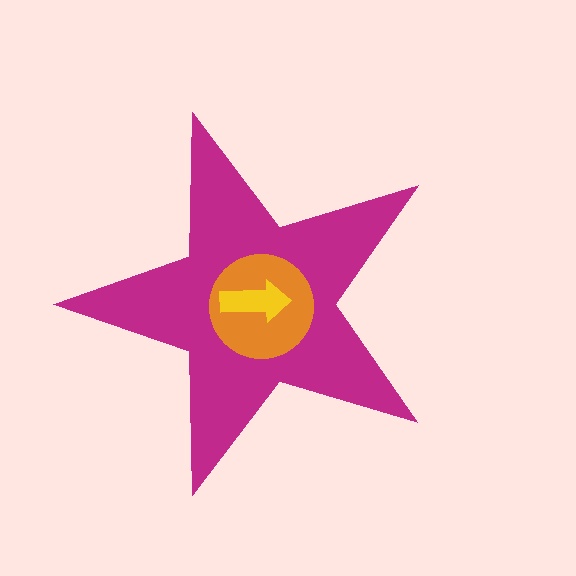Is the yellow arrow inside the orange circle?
Yes.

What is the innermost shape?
The yellow arrow.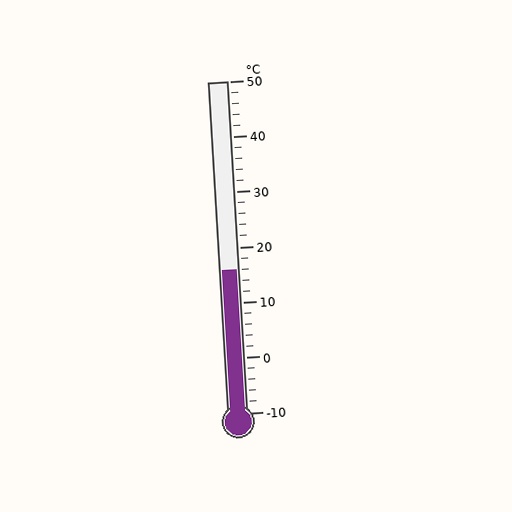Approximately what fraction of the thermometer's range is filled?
The thermometer is filled to approximately 45% of its range.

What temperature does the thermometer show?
The thermometer shows approximately 16°C.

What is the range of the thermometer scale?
The thermometer scale ranges from -10°C to 50°C.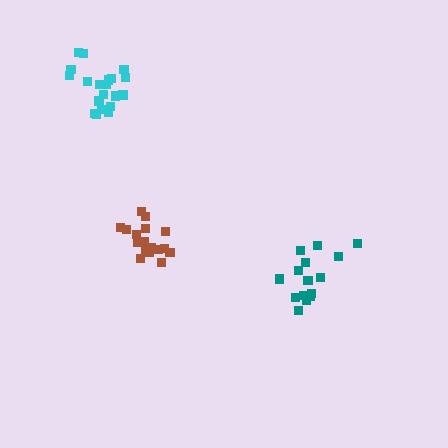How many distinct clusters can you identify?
There are 3 distinct clusters.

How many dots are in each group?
Group 1: 17 dots, Group 2: 20 dots, Group 3: 15 dots (52 total).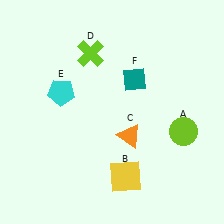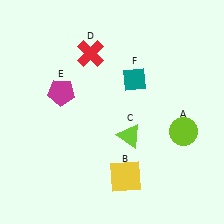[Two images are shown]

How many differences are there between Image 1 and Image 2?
There are 3 differences between the two images.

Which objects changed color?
C changed from orange to lime. D changed from lime to red. E changed from cyan to magenta.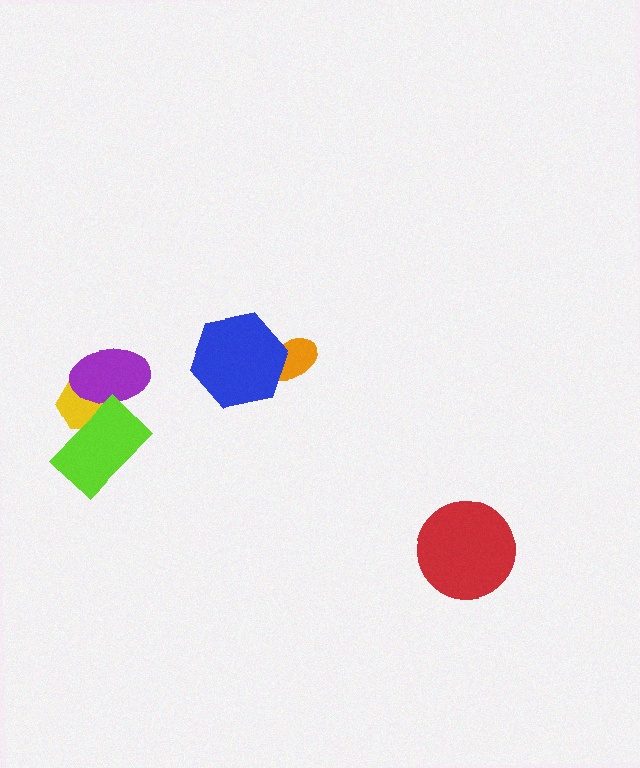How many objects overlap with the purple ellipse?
2 objects overlap with the purple ellipse.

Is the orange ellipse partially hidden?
Yes, it is partially covered by another shape.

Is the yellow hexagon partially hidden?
Yes, it is partially covered by another shape.